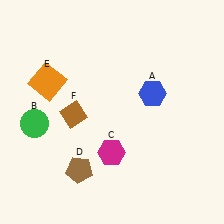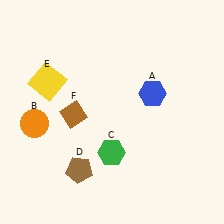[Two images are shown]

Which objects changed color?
B changed from green to orange. C changed from magenta to green. E changed from orange to yellow.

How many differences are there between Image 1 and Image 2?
There are 3 differences between the two images.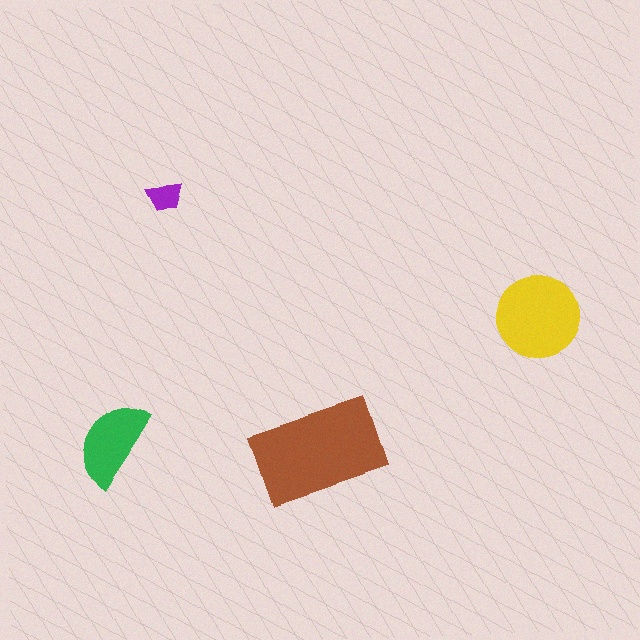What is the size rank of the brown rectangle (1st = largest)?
1st.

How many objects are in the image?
There are 4 objects in the image.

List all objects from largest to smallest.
The brown rectangle, the yellow circle, the green semicircle, the purple trapezoid.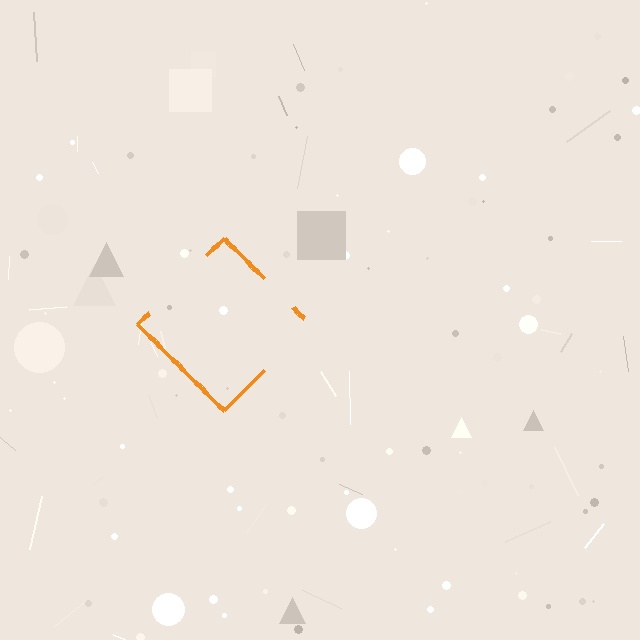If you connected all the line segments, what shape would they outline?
They would outline a diamond.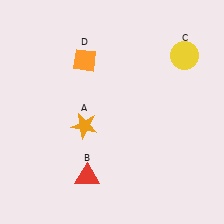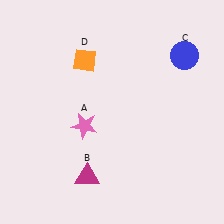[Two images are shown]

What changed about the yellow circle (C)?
In Image 1, C is yellow. In Image 2, it changed to blue.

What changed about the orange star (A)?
In Image 1, A is orange. In Image 2, it changed to pink.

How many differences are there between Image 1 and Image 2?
There are 3 differences between the two images.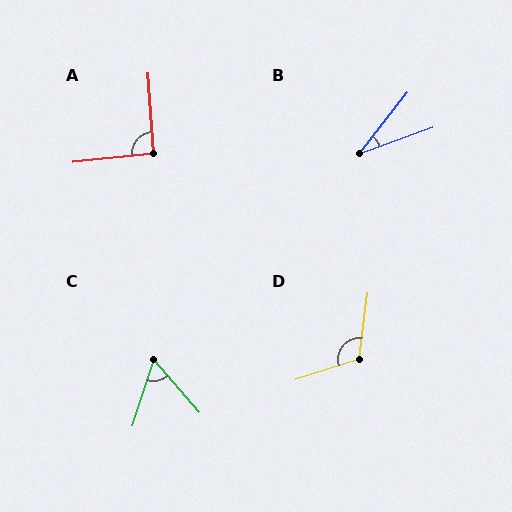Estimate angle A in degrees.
Approximately 92 degrees.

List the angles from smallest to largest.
B (32°), C (58°), A (92°), D (115°).